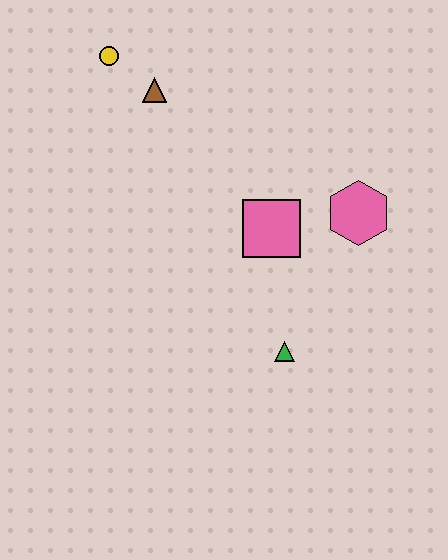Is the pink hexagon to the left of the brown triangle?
No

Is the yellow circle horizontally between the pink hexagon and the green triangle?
No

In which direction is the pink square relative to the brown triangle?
The pink square is below the brown triangle.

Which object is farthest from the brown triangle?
The green triangle is farthest from the brown triangle.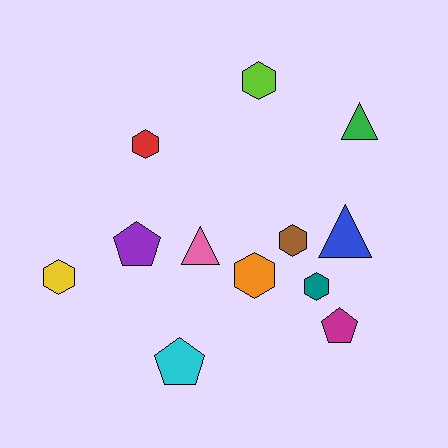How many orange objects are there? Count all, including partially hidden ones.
There is 1 orange object.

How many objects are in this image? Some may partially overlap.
There are 12 objects.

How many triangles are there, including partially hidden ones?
There are 3 triangles.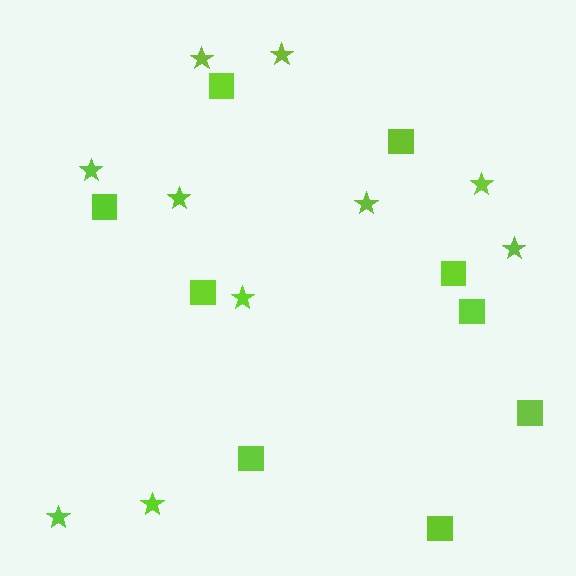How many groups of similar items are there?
There are 2 groups: one group of squares (9) and one group of stars (10).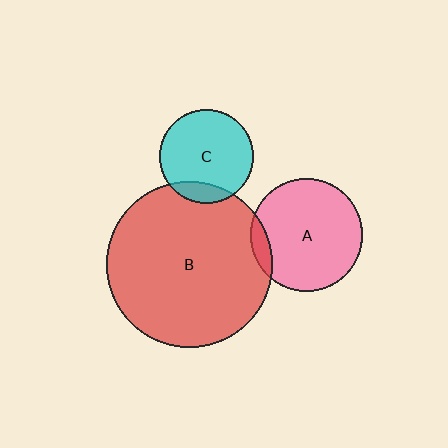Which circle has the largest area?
Circle B (red).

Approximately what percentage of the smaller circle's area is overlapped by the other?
Approximately 15%.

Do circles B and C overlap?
Yes.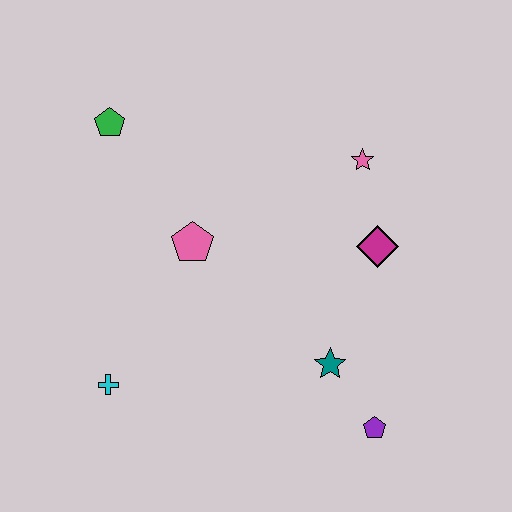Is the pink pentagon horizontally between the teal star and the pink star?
No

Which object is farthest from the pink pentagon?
The purple pentagon is farthest from the pink pentagon.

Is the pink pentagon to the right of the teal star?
No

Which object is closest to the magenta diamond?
The pink star is closest to the magenta diamond.